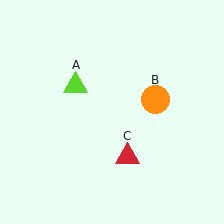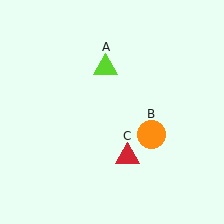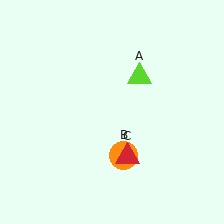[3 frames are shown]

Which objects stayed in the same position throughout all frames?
Red triangle (object C) remained stationary.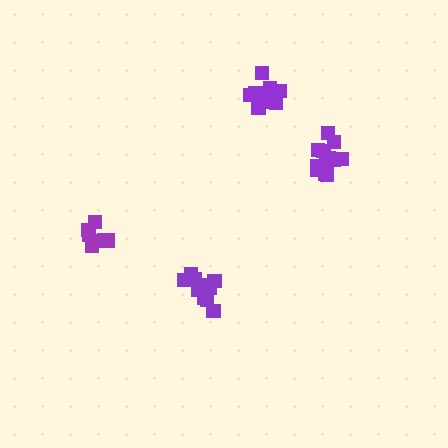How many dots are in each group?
Group 1: 13 dots, Group 2: 13 dots, Group 3: 7 dots, Group 4: 11 dots (44 total).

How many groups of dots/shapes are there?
There are 4 groups.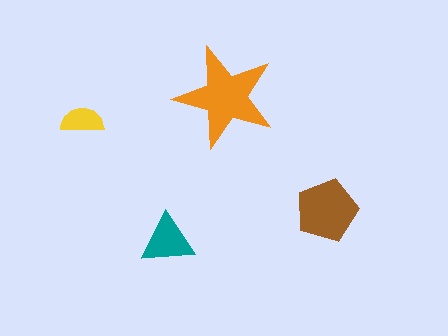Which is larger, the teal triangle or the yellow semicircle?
The teal triangle.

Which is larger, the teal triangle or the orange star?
The orange star.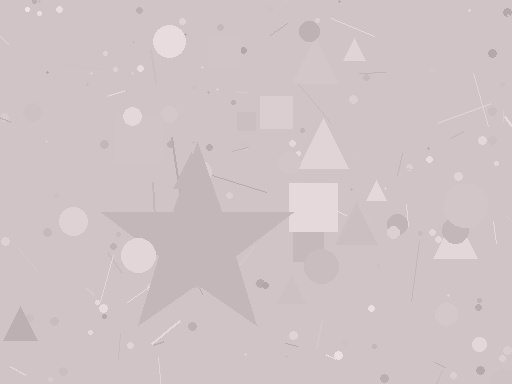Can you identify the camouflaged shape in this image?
The camouflaged shape is a star.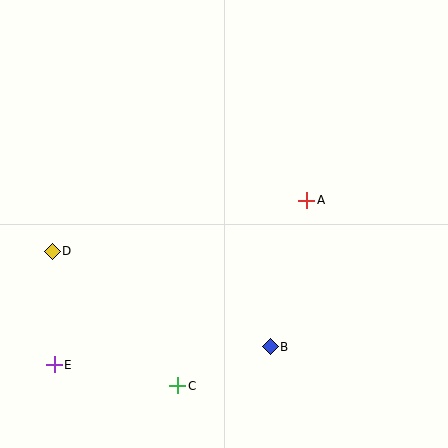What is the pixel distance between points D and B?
The distance between D and B is 238 pixels.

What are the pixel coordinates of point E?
Point E is at (54, 365).